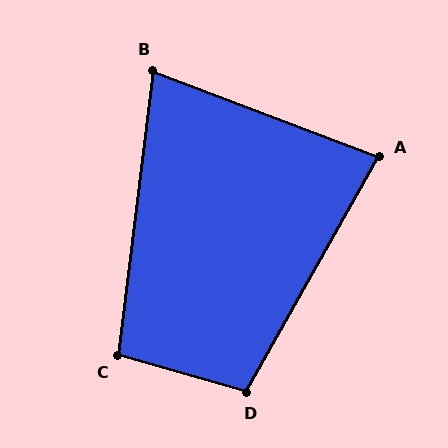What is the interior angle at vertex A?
Approximately 81 degrees (acute).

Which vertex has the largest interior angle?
D, at approximately 104 degrees.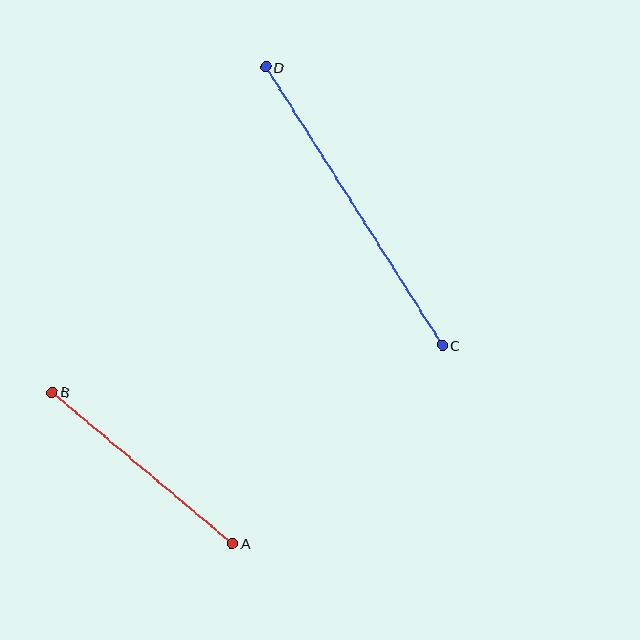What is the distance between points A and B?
The distance is approximately 235 pixels.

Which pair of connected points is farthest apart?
Points C and D are farthest apart.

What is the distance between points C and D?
The distance is approximately 330 pixels.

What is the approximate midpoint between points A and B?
The midpoint is at approximately (142, 468) pixels.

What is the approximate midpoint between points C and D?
The midpoint is at approximately (354, 206) pixels.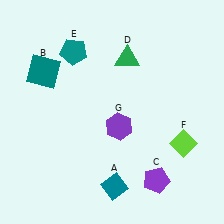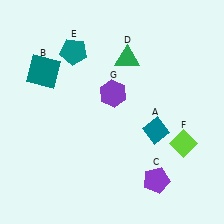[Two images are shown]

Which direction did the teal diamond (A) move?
The teal diamond (A) moved up.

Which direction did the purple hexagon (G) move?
The purple hexagon (G) moved up.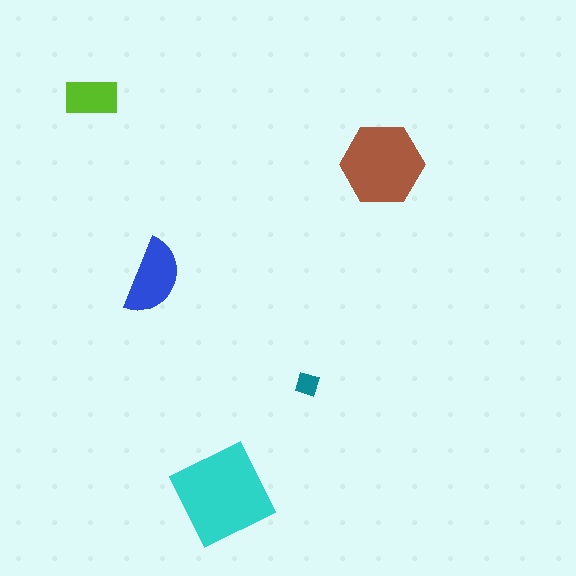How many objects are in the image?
There are 5 objects in the image.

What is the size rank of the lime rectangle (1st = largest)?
4th.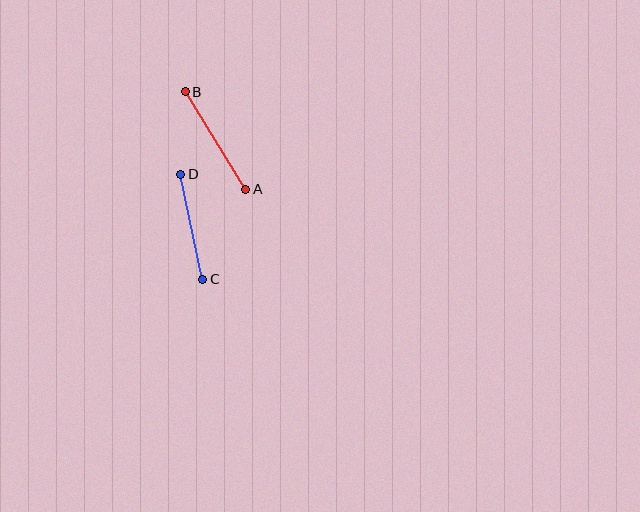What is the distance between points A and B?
The distance is approximately 115 pixels.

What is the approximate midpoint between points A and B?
The midpoint is at approximately (216, 141) pixels.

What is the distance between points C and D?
The distance is approximately 107 pixels.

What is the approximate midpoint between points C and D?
The midpoint is at approximately (192, 227) pixels.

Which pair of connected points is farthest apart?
Points A and B are farthest apart.